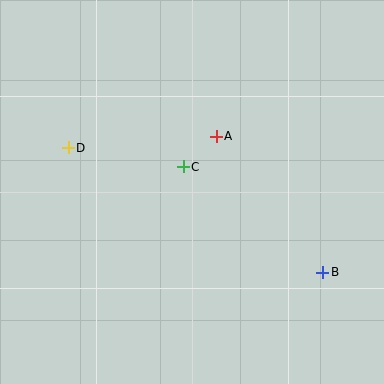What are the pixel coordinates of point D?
Point D is at (68, 148).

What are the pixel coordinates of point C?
Point C is at (183, 167).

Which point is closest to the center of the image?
Point C at (183, 167) is closest to the center.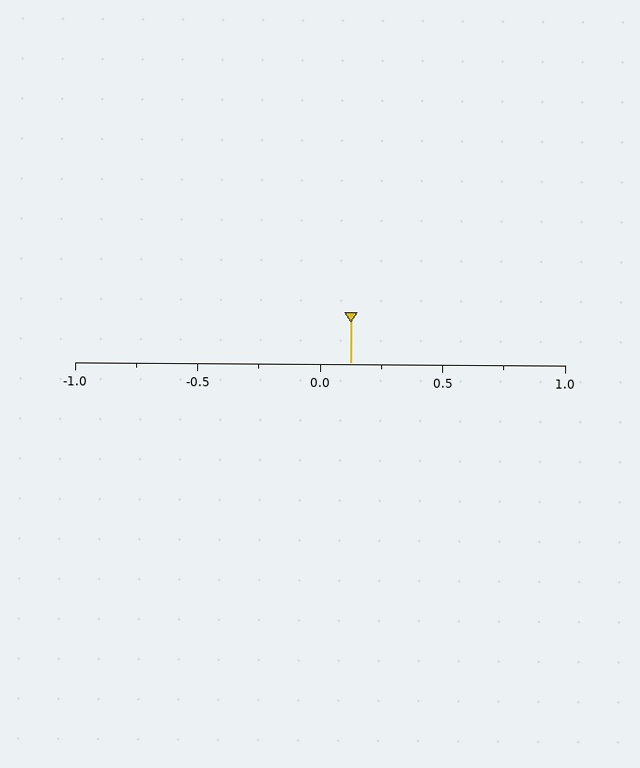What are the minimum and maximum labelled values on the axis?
The axis runs from -1.0 to 1.0.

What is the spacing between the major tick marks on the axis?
The major ticks are spaced 0.5 apart.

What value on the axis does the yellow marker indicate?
The marker indicates approximately 0.12.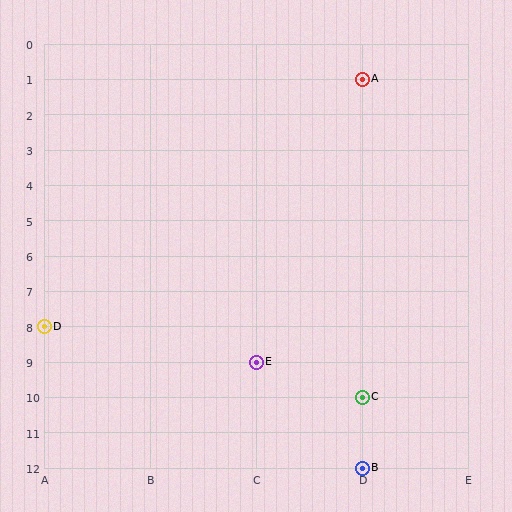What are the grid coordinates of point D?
Point D is at grid coordinates (A, 8).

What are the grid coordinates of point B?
Point B is at grid coordinates (D, 12).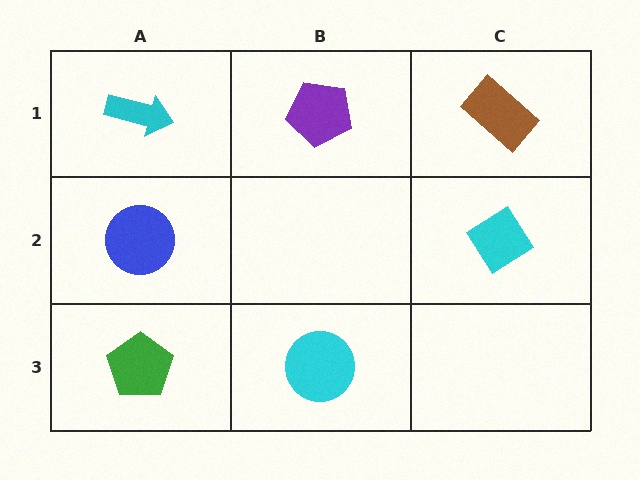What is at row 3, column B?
A cyan circle.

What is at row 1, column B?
A purple pentagon.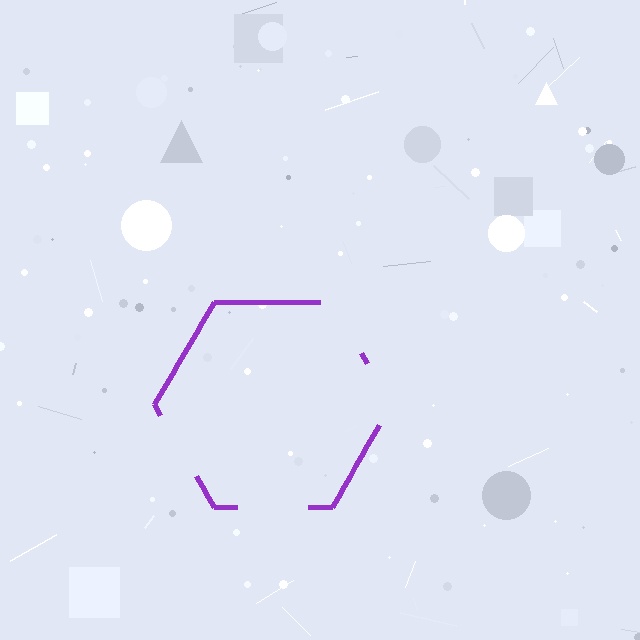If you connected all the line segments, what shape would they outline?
They would outline a hexagon.